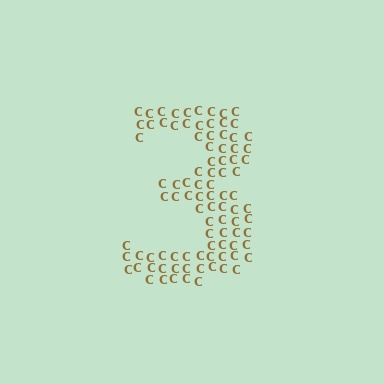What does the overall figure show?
The overall figure shows the digit 3.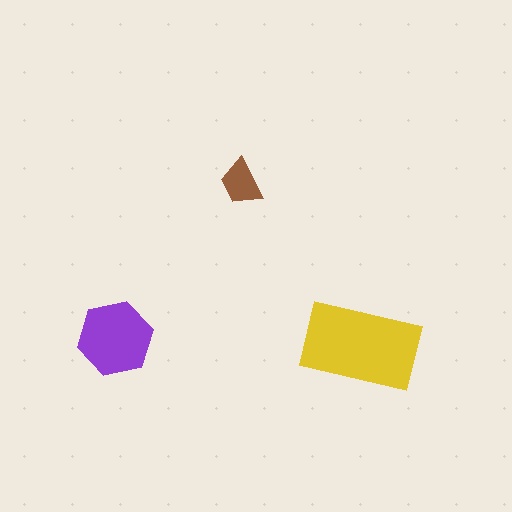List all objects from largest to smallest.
The yellow rectangle, the purple hexagon, the brown trapezoid.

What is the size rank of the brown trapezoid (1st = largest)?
3rd.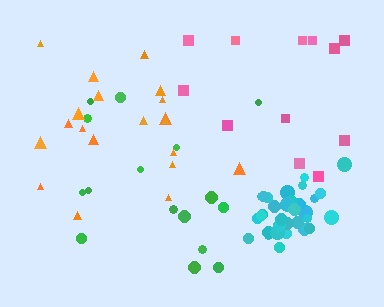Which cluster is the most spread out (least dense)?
Pink.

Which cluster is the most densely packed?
Cyan.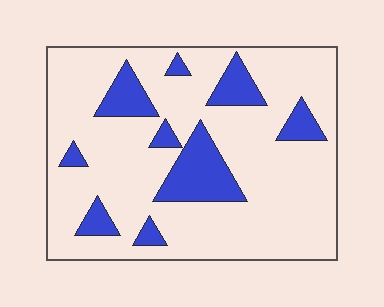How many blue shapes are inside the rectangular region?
9.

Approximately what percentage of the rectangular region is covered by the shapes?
Approximately 20%.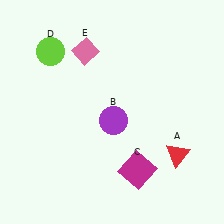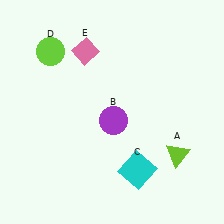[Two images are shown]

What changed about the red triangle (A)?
In Image 1, A is red. In Image 2, it changed to lime.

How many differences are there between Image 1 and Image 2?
There are 2 differences between the two images.